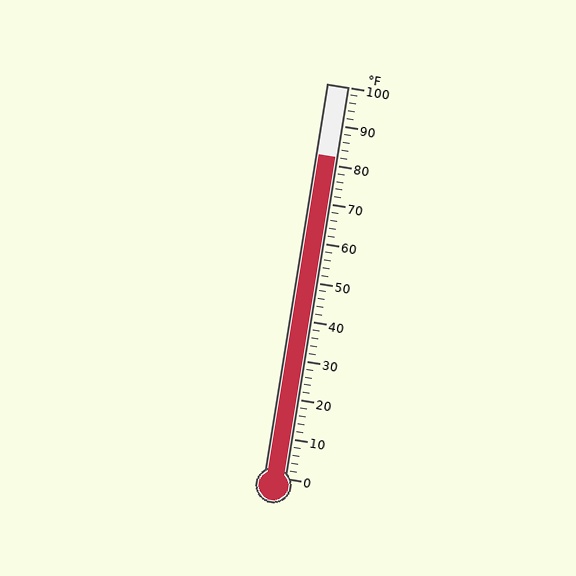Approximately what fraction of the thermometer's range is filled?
The thermometer is filled to approximately 80% of its range.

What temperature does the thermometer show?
The thermometer shows approximately 82°F.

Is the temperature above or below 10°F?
The temperature is above 10°F.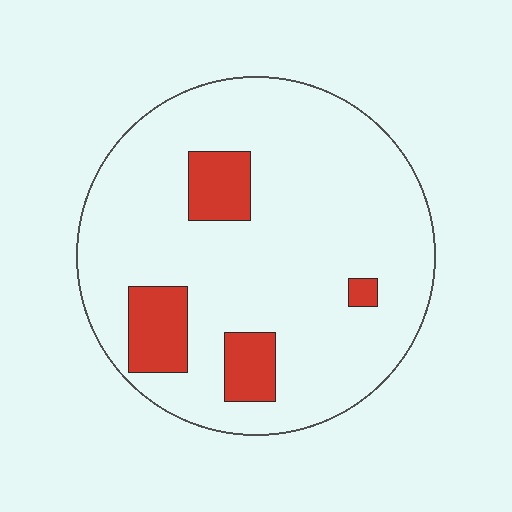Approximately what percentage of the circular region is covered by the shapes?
Approximately 15%.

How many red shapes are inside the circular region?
4.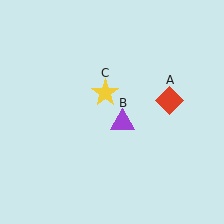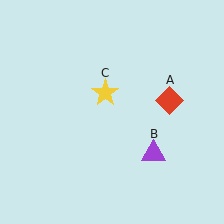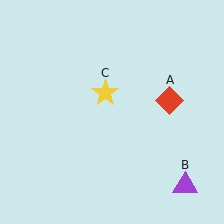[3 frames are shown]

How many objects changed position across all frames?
1 object changed position: purple triangle (object B).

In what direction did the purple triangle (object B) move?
The purple triangle (object B) moved down and to the right.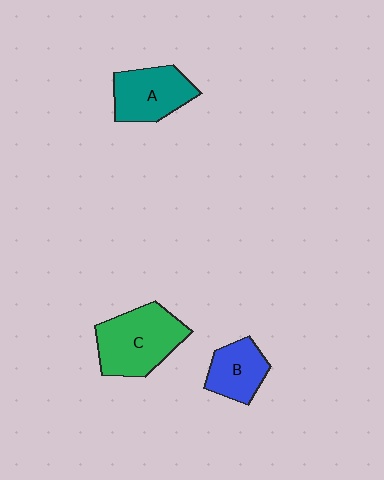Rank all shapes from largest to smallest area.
From largest to smallest: C (green), A (teal), B (blue).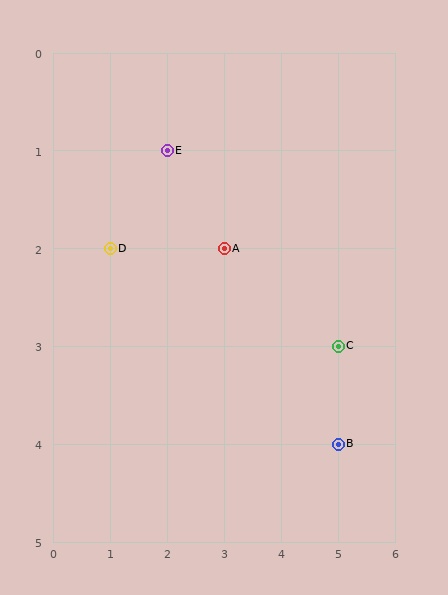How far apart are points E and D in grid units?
Points E and D are 1 column and 1 row apart (about 1.4 grid units diagonally).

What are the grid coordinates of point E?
Point E is at grid coordinates (2, 1).